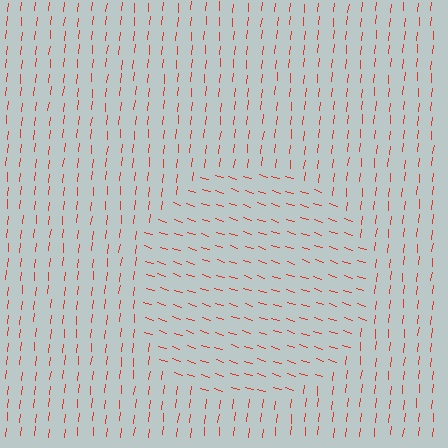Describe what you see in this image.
The image is filled with small red line segments. A circle region in the image has lines oriented differently from the surrounding lines, creating a visible texture boundary.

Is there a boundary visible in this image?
Yes, there is a texture boundary formed by a change in line orientation.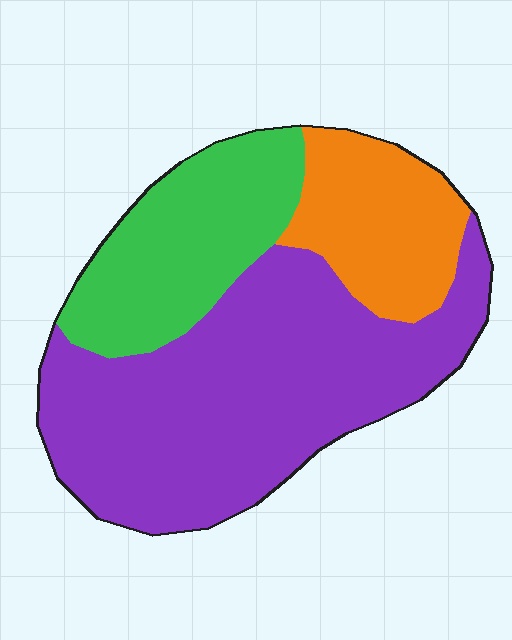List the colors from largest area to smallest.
From largest to smallest: purple, green, orange.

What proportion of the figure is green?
Green covers about 25% of the figure.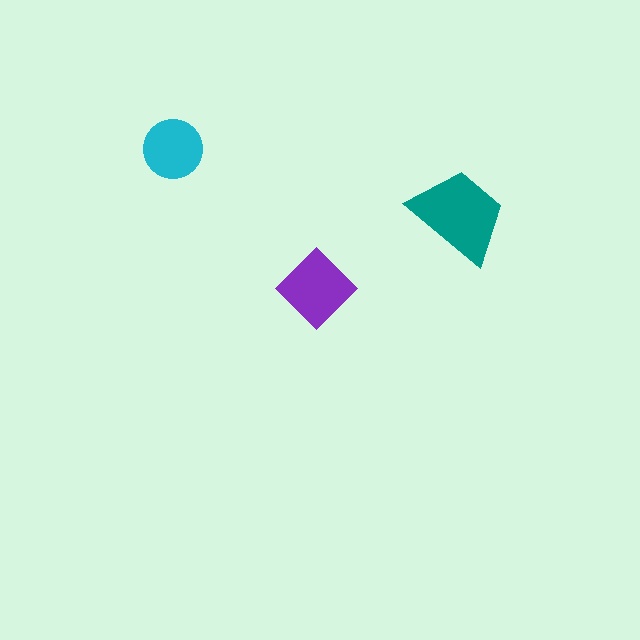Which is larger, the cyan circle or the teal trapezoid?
The teal trapezoid.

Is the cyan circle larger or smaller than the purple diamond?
Smaller.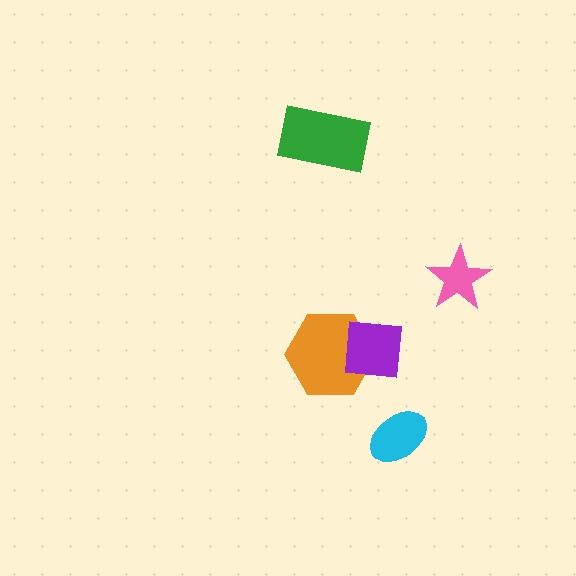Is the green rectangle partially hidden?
No, no other shape covers it.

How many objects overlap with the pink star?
0 objects overlap with the pink star.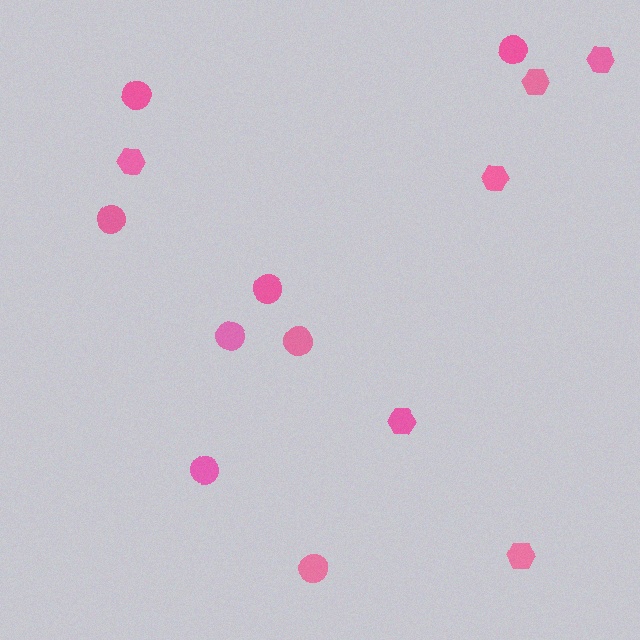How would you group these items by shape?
There are 2 groups: one group of hexagons (6) and one group of circles (8).